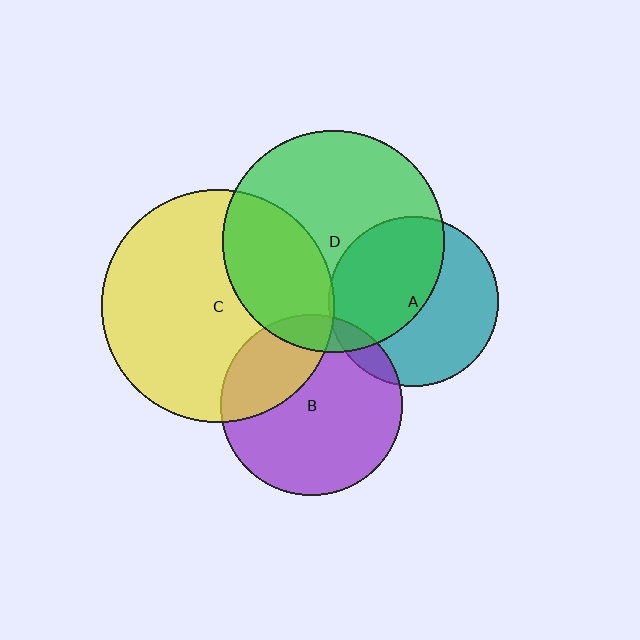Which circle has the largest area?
Circle C (yellow).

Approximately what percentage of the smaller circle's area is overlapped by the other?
Approximately 50%.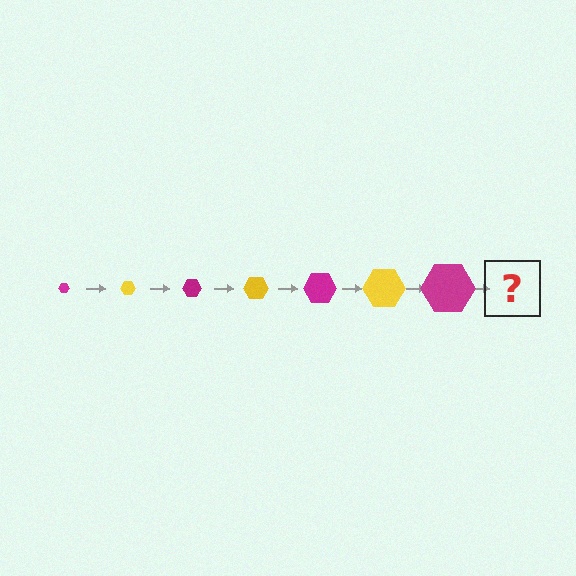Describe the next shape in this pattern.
It should be a yellow hexagon, larger than the previous one.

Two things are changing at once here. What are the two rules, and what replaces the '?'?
The two rules are that the hexagon grows larger each step and the color cycles through magenta and yellow. The '?' should be a yellow hexagon, larger than the previous one.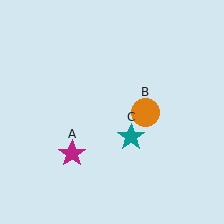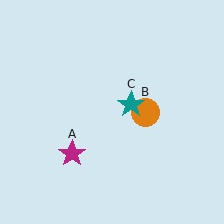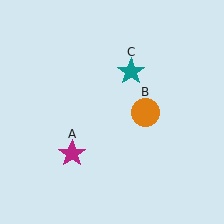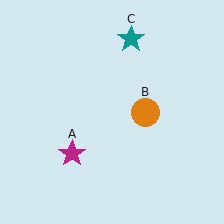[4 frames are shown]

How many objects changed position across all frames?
1 object changed position: teal star (object C).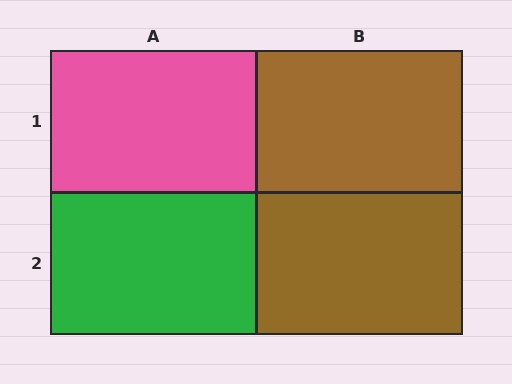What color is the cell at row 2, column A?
Green.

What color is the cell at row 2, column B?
Brown.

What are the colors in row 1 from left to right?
Pink, brown.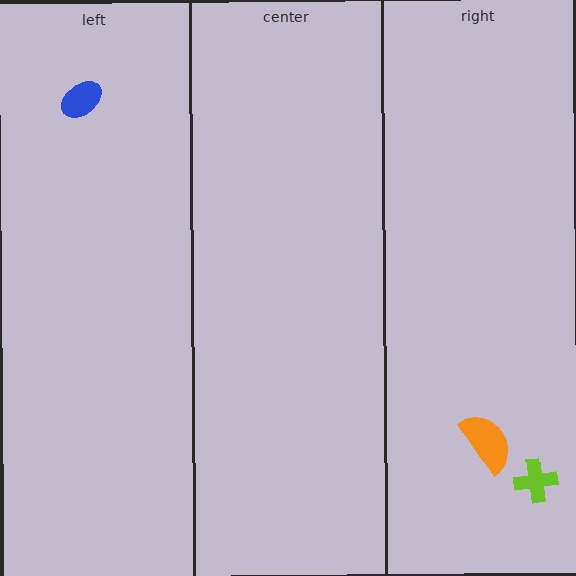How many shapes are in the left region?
1.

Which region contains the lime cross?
The right region.